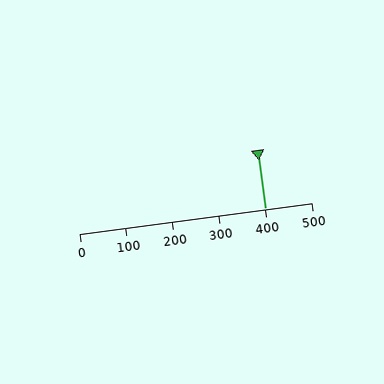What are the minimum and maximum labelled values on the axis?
The axis runs from 0 to 500.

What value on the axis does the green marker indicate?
The marker indicates approximately 400.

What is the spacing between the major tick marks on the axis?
The major ticks are spaced 100 apart.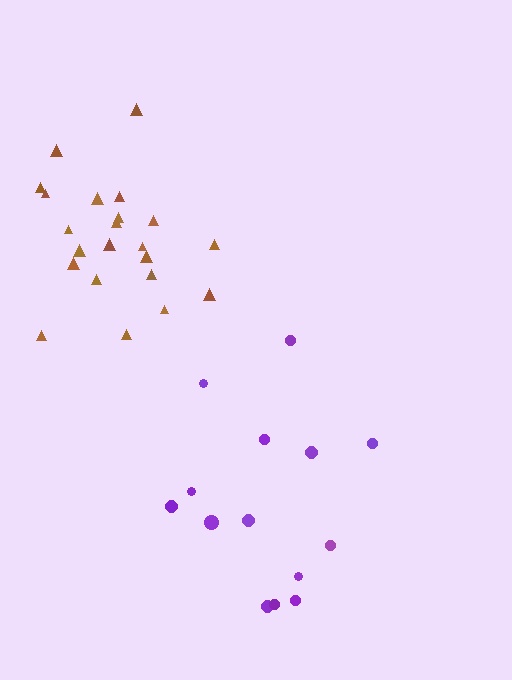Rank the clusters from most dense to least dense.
brown, purple.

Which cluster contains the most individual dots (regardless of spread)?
Brown (22).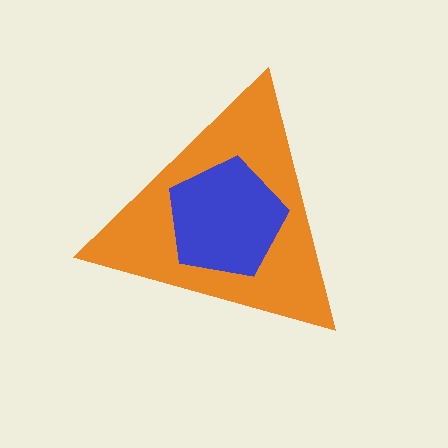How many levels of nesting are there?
2.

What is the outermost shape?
The orange triangle.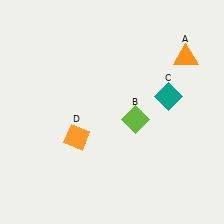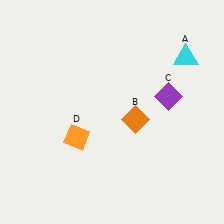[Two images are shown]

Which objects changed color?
A changed from orange to cyan. B changed from lime to orange. C changed from teal to purple.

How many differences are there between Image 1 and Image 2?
There are 3 differences between the two images.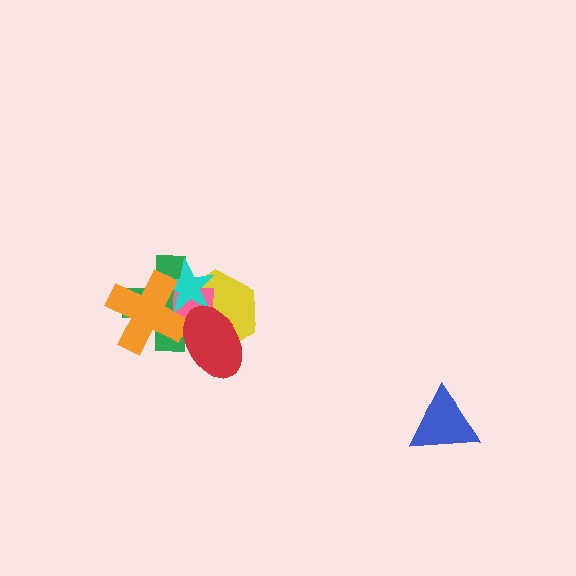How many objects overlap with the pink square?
5 objects overlap with the pink square.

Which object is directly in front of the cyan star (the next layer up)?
The orange cross is directly in front of the cyan star.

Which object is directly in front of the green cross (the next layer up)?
The yellow hexagon is directly in front of the green cross.